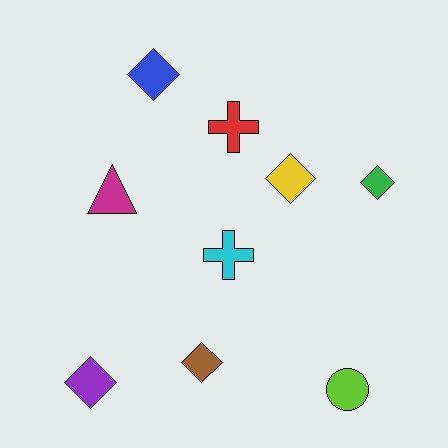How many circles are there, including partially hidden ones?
There is 1 circle.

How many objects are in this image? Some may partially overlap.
There are 9 objects.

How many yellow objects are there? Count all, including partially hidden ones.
There is 1 yellow object.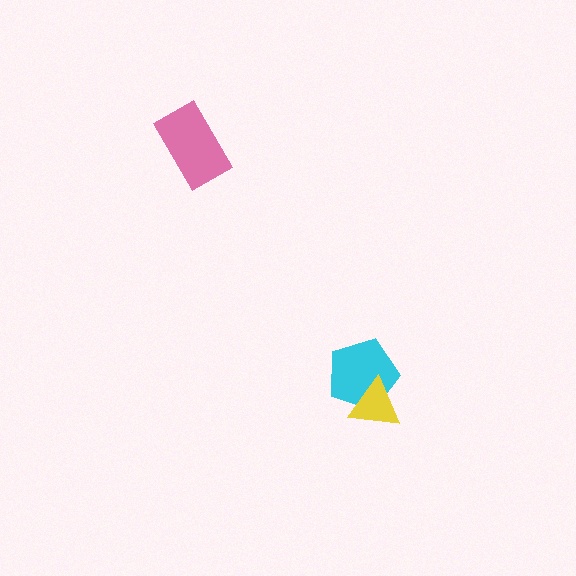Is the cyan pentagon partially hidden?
Yes, it is partially covered by another shape.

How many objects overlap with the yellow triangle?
1 object overlaps with the yellow triangle.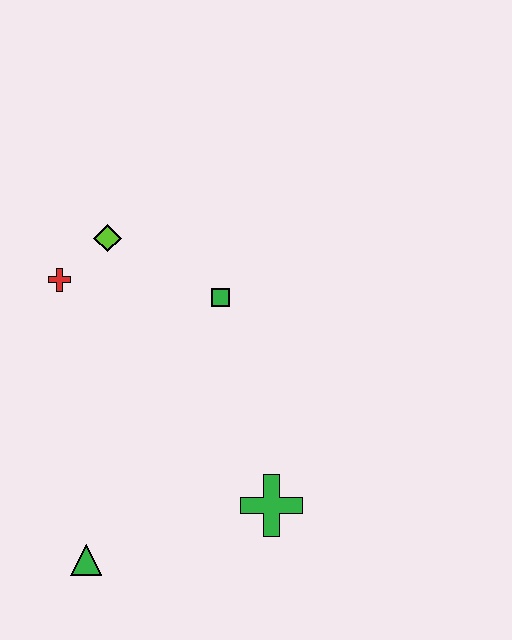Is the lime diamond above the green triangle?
Yes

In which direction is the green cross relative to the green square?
The green cross is below the green square.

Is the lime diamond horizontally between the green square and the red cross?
Yes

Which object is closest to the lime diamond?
The red cross is closest to the lime diamond.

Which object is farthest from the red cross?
The green cross is farthest from the red cross.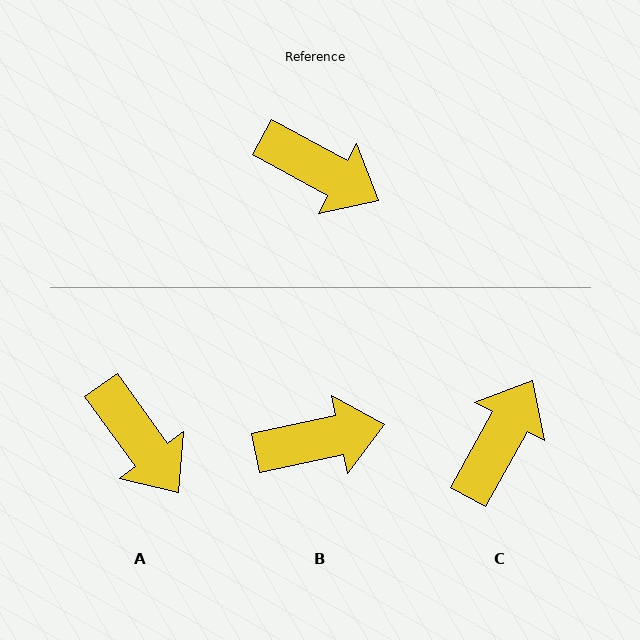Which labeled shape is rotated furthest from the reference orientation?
C, about 90 degrees away.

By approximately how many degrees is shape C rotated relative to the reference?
Approximately 90 degrees counter-clockwise.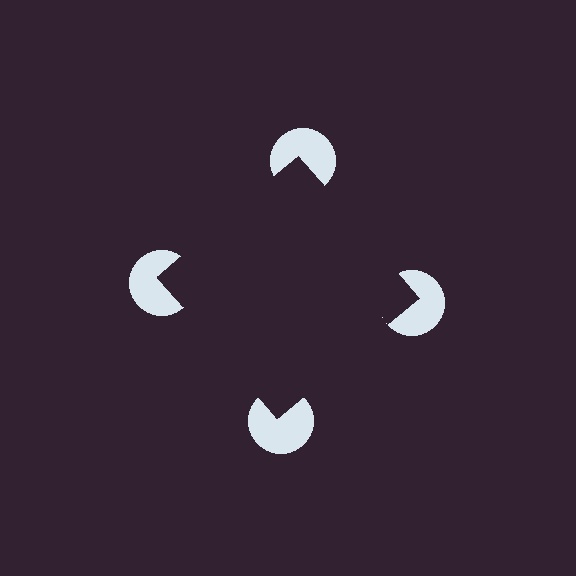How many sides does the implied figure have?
4 sides.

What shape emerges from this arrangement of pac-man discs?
An illusory square — its edges are inferred from the aligned wedge cuts in the pac-man discs, not physically drawn.